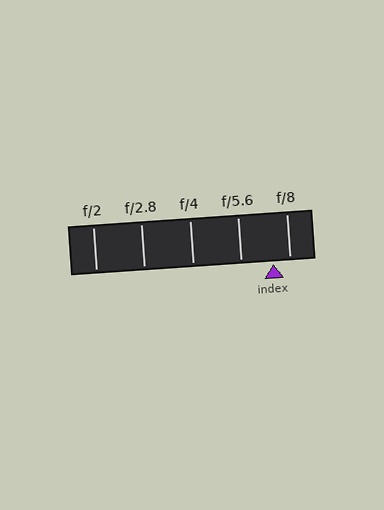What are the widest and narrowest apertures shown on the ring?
The widest aperture shown is f/2 and the narrowest is f/8.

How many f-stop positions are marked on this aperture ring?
There are 5 f-stop positions marked.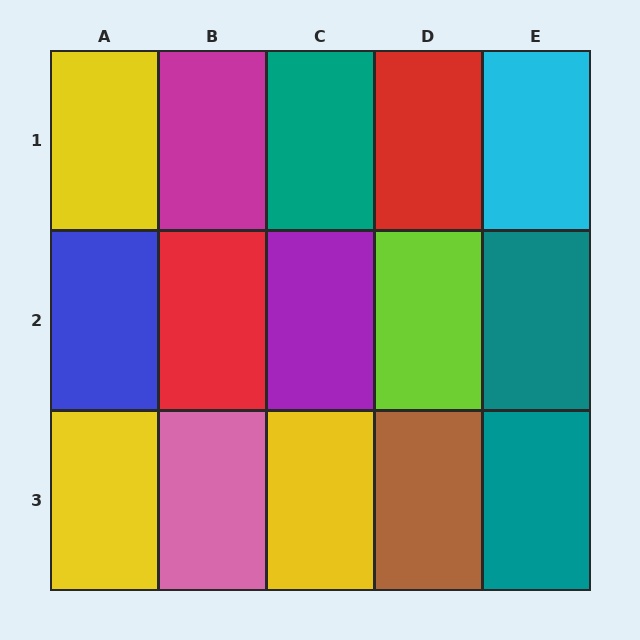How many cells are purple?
1 cell is purple.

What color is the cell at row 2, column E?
Teal.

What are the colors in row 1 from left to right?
Yellow, magenta, teal, red, cyan.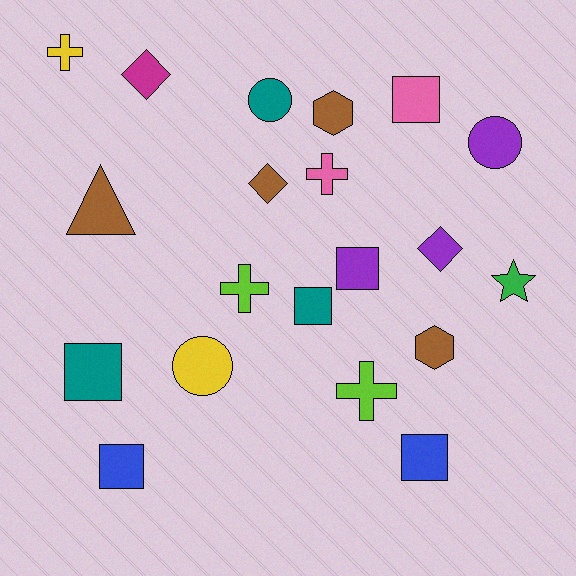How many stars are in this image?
There is 1 star.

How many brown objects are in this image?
There are 4 brown objects.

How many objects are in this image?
There are 20 objects.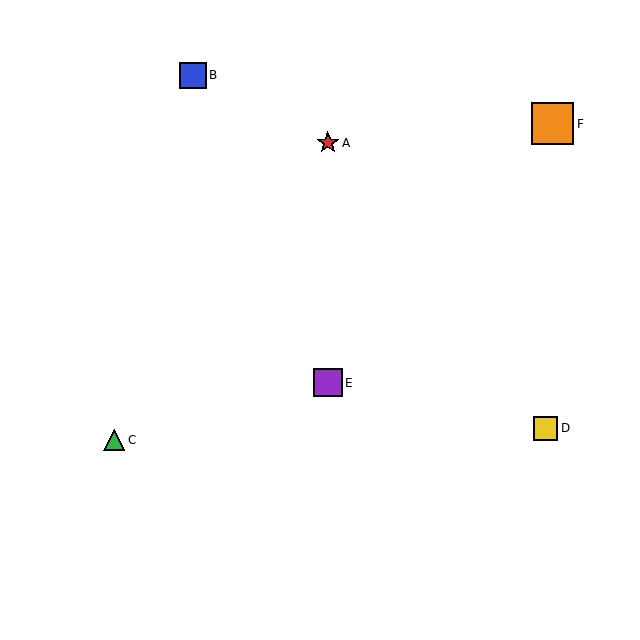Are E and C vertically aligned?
No, E is at x≈328 and C is at x≈114.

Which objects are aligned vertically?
Objects A, E are aligned vertically.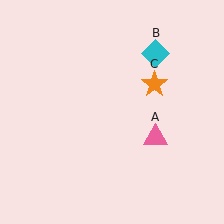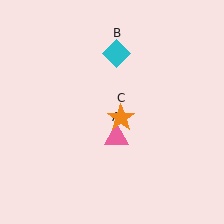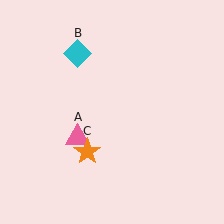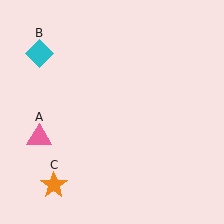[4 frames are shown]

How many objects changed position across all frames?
3 objects changed position: pink triangle (object A), cyan diamond (object B), orange star (object C).